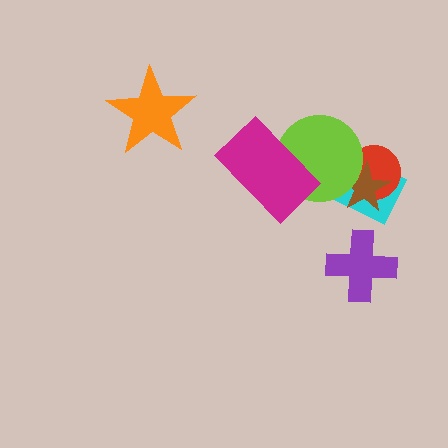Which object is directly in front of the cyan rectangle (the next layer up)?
The red circle is directly in front of the cyan rectangle.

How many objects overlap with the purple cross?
0 objects overlap with the purple cross.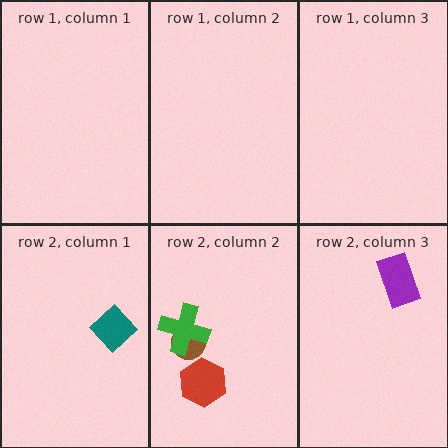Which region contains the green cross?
The row 2, column 2 region.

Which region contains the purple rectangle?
The row 2, column 3 region.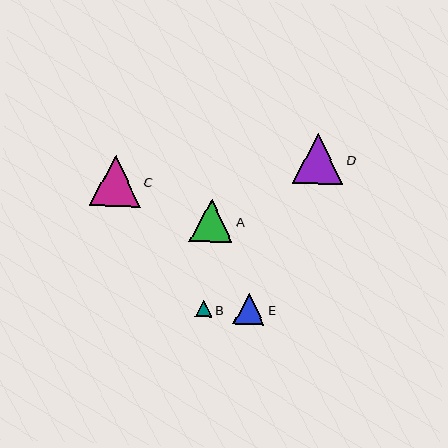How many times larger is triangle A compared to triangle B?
Triangle A is approximately 2.7 times the size of triangle B.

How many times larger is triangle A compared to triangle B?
Triangle A is approximately 2.7 times the size of triangle B.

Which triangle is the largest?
Triangle C is the largest with a size of approximately 51 pixels.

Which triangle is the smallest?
Triangle B is the smallest with a size of approximately 16 pixels.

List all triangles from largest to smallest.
From largest to smallest: C, D, A, E, B.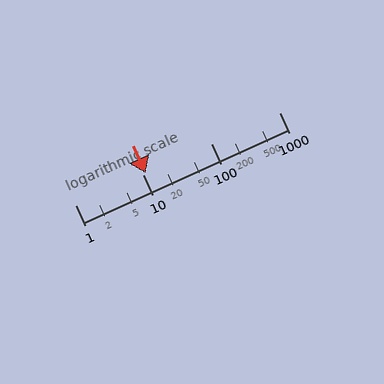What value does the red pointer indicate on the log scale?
The pointer indicates approximately 11.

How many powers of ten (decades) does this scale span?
The scale spans 3 decades, from 1 to 1000.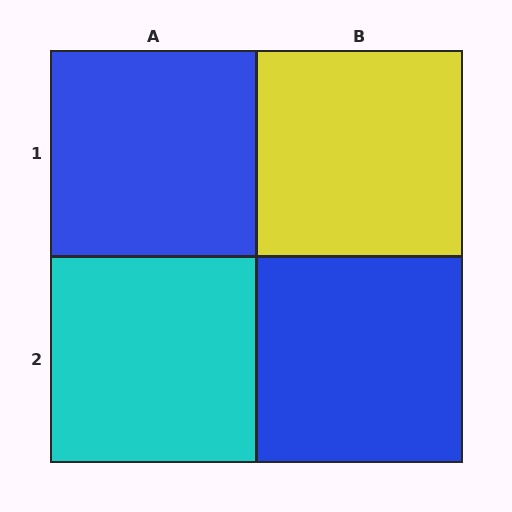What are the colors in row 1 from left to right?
Blue, yellow.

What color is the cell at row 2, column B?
Blue.